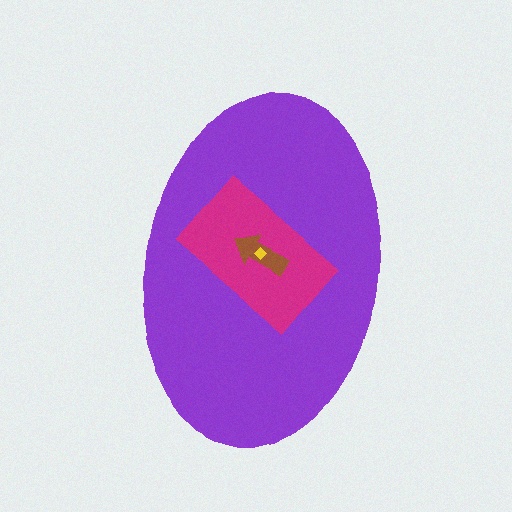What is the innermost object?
The yellow diamond.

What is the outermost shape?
The purple ellipse.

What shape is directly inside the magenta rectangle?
The brown arrow.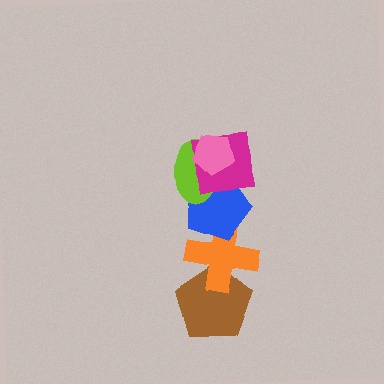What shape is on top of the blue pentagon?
The lime ellipse is on top of the blue pentagon.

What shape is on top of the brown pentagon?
The orange cross is on top of the brown pentagon.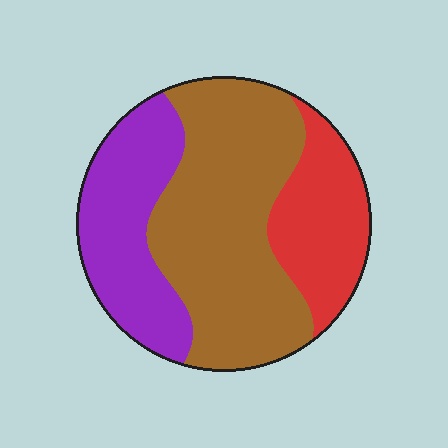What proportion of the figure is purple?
Purple covers around 30% of the figure.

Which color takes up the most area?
Brown, at roughly 50%.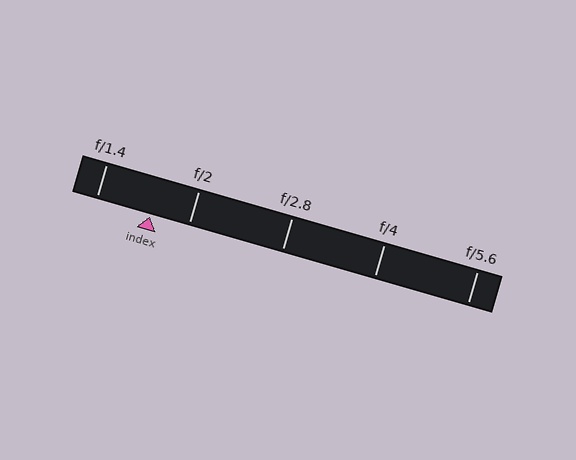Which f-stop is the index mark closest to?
The index mark is closest to f/2.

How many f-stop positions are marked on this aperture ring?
There are 5 f-stop positions marked.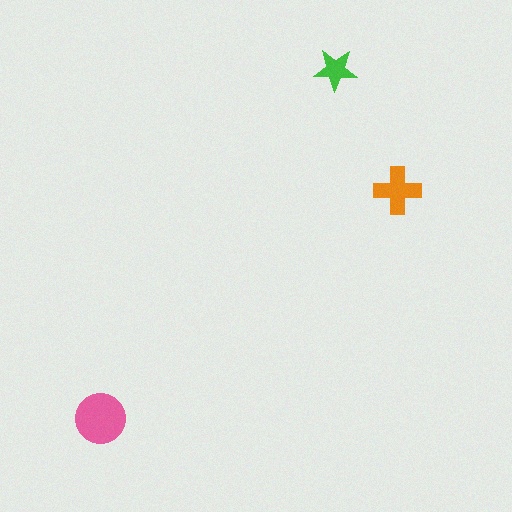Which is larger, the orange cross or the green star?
The orange cross.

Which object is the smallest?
The green star.